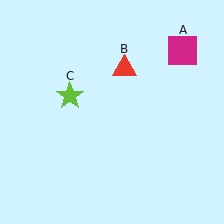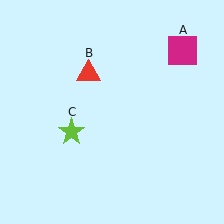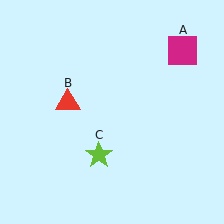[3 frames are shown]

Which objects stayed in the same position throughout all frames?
Magenta square (object A) remained stationary.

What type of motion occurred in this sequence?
The red triangle (object B), lime star (object C) rotated counterclockwise around the center of the scene.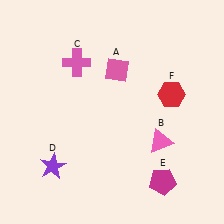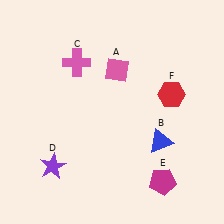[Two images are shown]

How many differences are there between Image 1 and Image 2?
There is 1 difference between the two images.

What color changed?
The triangle (B) changed from pink in Image 1 to blue in Image 2.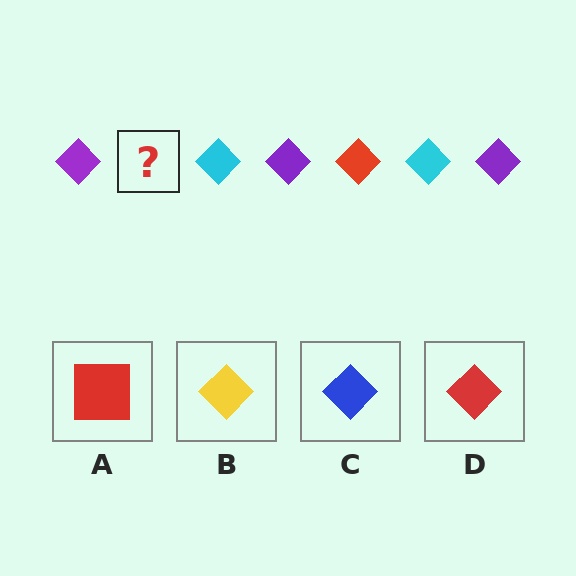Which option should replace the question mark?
Option D.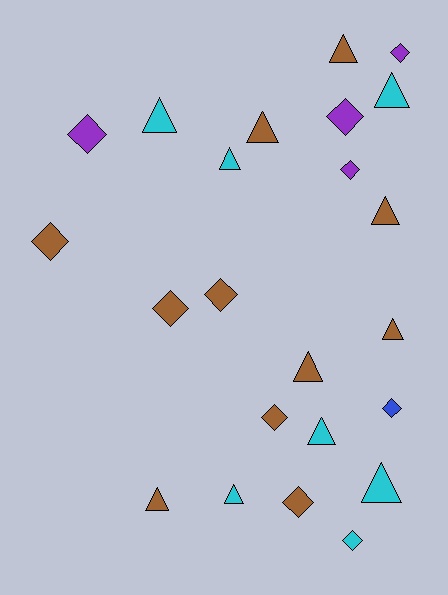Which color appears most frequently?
Brown, with 11 objects.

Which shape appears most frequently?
Triangle, with 12 objects.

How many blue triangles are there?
There are no blue triangles.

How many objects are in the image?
There are 23 objects.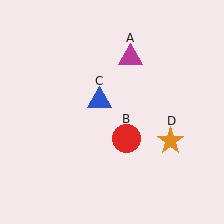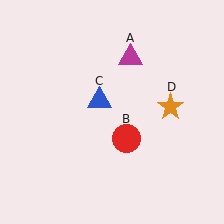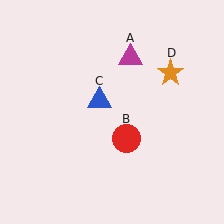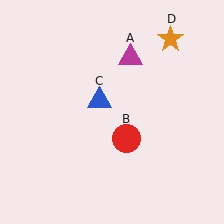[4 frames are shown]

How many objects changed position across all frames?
1 object changed position: orange star (object D).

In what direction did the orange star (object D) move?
The orange star (object D) moved up.